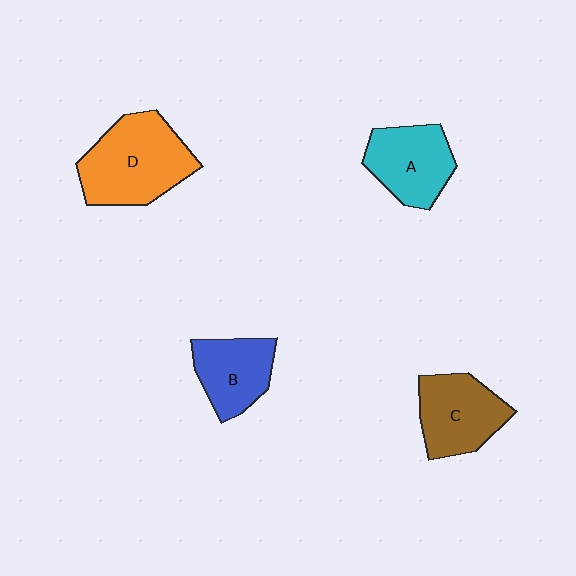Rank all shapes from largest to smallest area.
From largest to smallest: D (orange), C (brown), A (cyan), B (blue).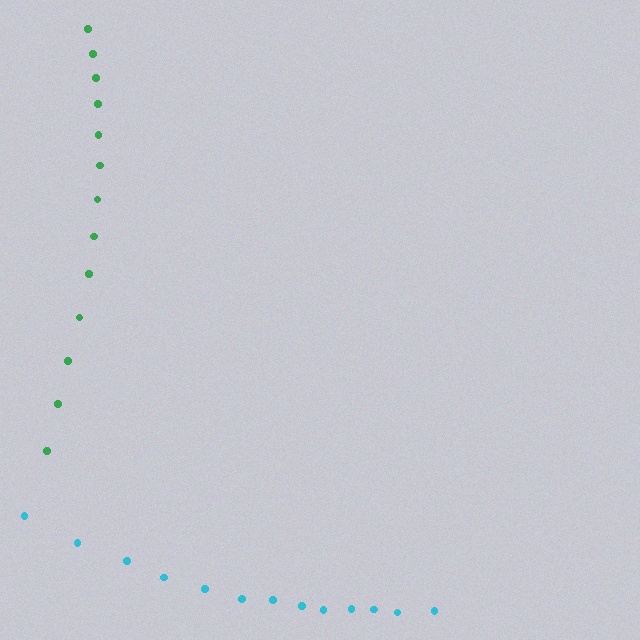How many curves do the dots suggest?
There are 2 distinct paths.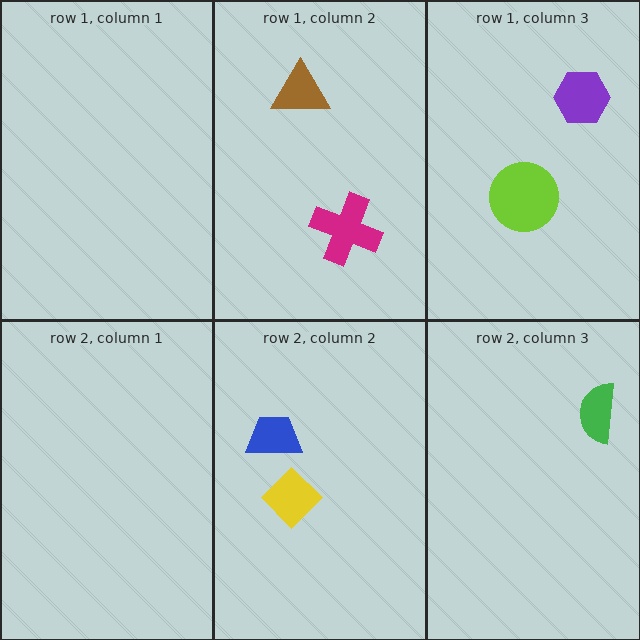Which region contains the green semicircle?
The row 2, column 3 region.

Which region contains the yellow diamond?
The row 2, column 2 region.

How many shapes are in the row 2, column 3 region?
1.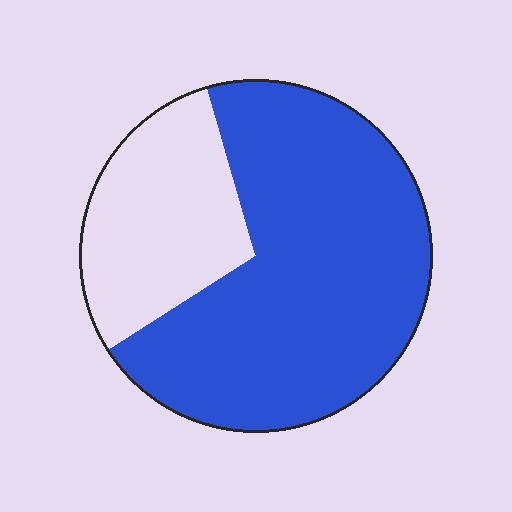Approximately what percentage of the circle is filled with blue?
Approximately 70%.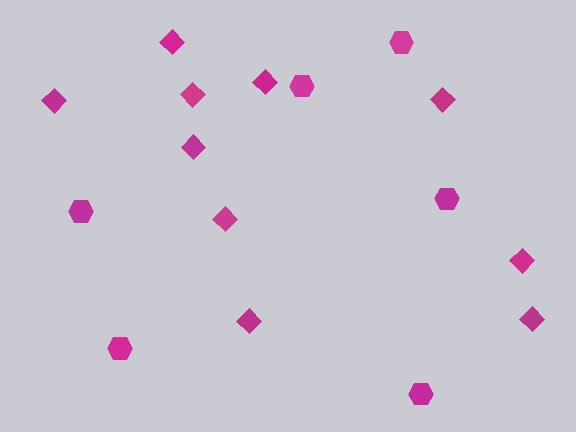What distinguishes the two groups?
There are 2 groups: one group of diamonds (10) and one group of hexagons (6).